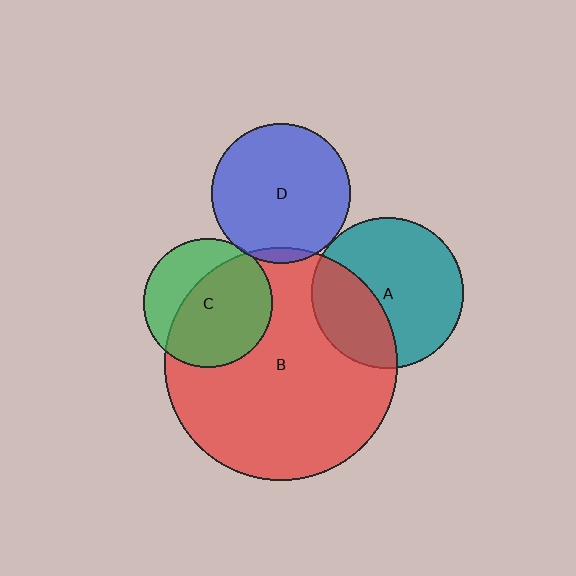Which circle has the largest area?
Circle B (red).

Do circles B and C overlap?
Yes.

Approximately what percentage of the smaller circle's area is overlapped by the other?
Approximately 65%.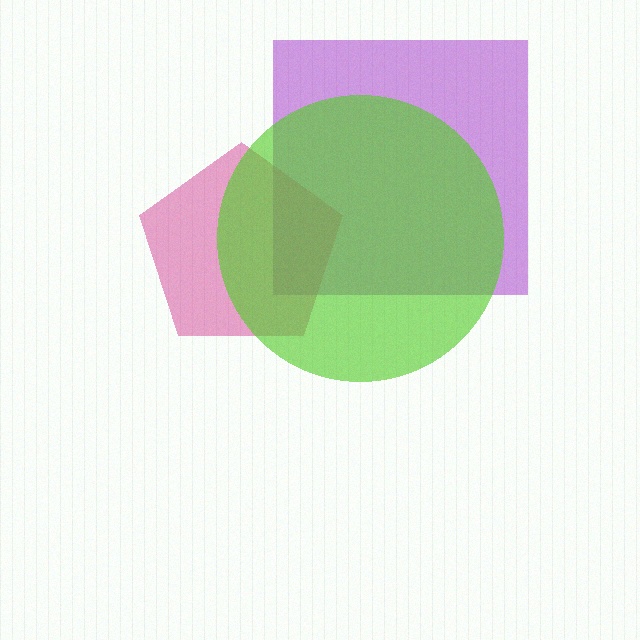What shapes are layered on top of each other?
The layered shapes are: a purple square, a magenta pentagon, a lime circle.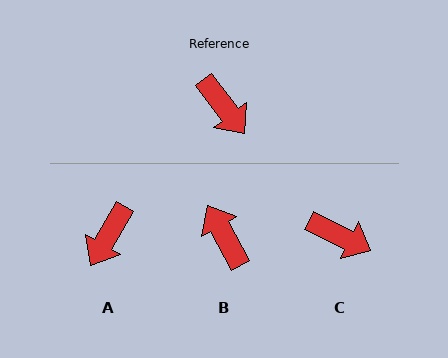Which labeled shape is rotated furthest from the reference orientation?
B, about 171 degrees away.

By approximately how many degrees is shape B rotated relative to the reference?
Approximately 171 degrees counter-clockwise.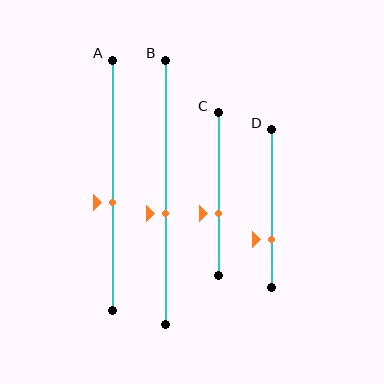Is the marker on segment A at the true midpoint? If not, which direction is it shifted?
No, the marker on segment A is shifted downward by about 7% of the segment length.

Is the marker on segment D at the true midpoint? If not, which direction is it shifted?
No, the marker on segment D is shifted downward by about 19% of the segment length.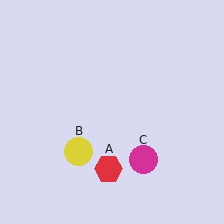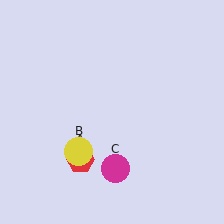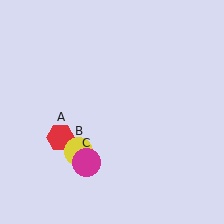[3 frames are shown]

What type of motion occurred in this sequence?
The red hexagon (object A), magenta circle (object C) rotated clockwise around the center of the scene.